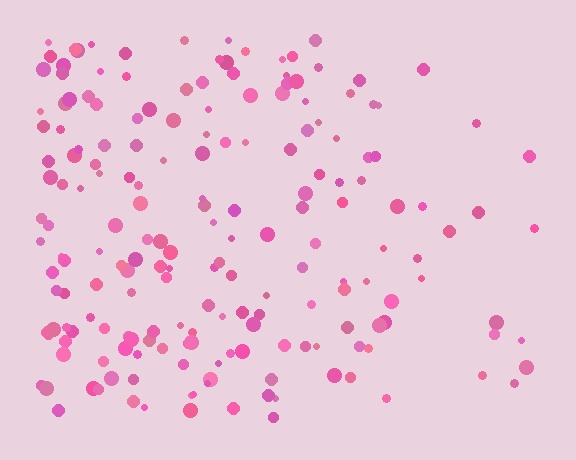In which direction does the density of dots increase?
From right to left, with the left side densest.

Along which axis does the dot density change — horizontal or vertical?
Horizontal.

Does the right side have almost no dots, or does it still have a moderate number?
Still a moderate number, just noticeably fewer than the left.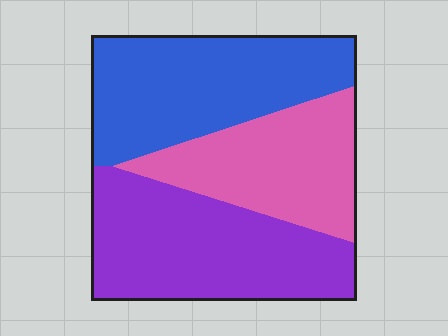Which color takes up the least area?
Pink, at roughly 25%.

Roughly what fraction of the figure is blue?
Blue covers roughly 35% of the figure.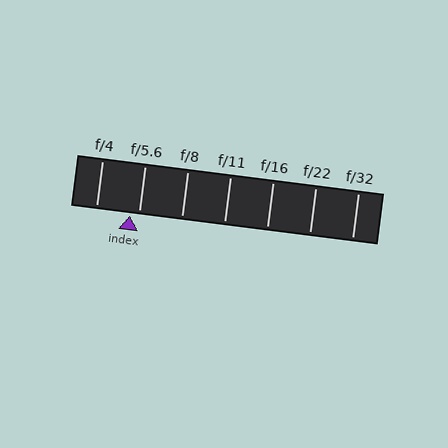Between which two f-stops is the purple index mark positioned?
The index mark is between f/4 and f/5.6.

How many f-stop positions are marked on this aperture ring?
There are 7 f-stop positions marked.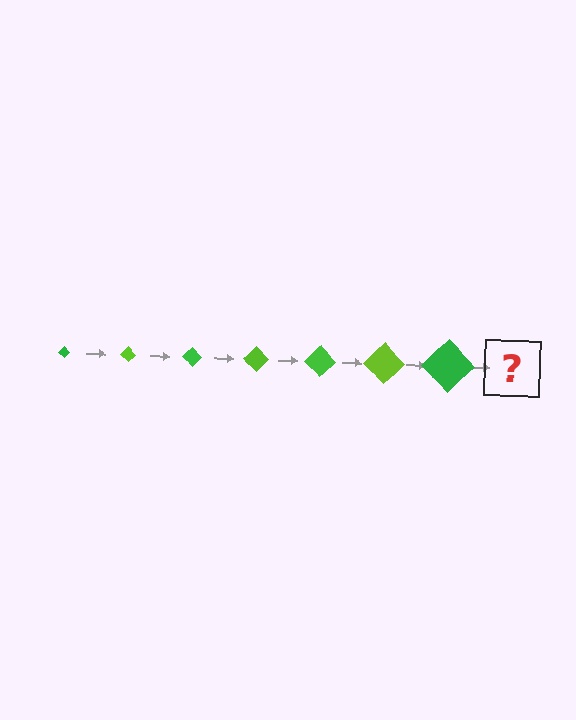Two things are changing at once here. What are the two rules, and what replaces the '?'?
The two rules are that the diamond grows larger each step and the color cycles through green and lime. The '?' should be a lime diamond, larger than the previous one.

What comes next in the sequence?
The next element should be a lime diamond, larger than the previous one.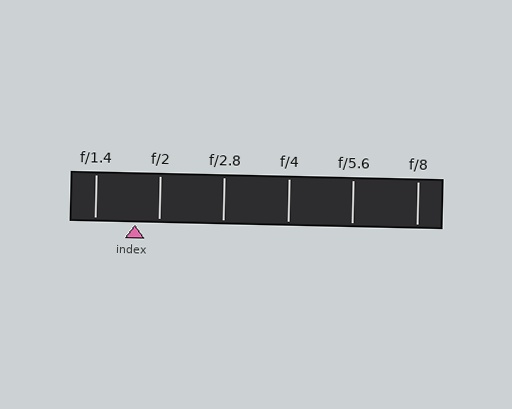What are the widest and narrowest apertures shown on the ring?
The widest aperture shown is f/1.4 and the narrowest is f/8.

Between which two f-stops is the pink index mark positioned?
The index mark is between f/1.4 and f/2.